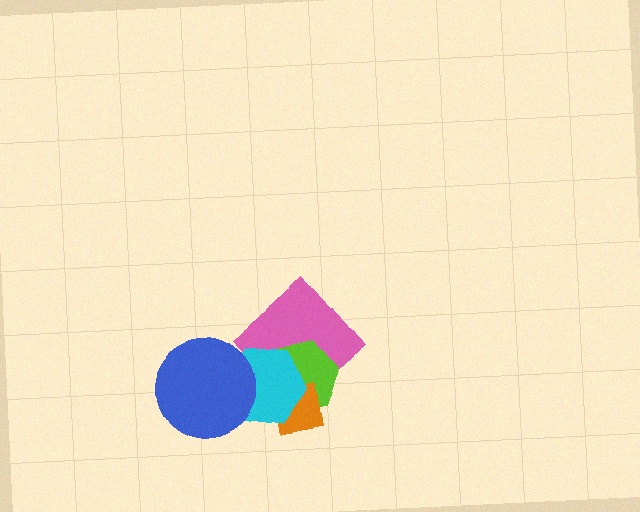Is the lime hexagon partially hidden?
Yes, it is partially covered by another shape.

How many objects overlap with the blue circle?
1 object overlaps with the blue circle.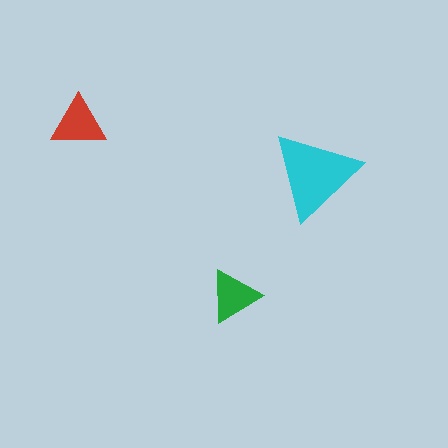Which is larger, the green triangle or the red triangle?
The red one.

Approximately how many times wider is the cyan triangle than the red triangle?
About 1.5 times wider.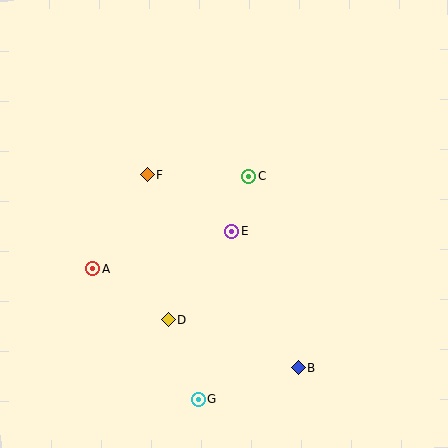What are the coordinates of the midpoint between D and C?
The midpoint between D and C is at (208, 248).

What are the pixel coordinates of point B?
Point B is at (298, 368).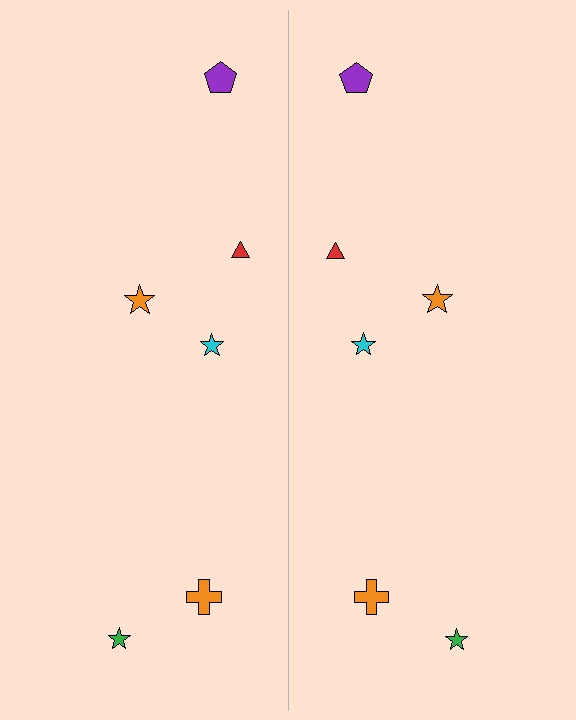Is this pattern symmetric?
Yes, this pattern has bilateral (reflection) symmetry.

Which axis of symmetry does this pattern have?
The pattern has a vertical axis of symmetry running through the center of the image.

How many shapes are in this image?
There are 12 shapes in this image.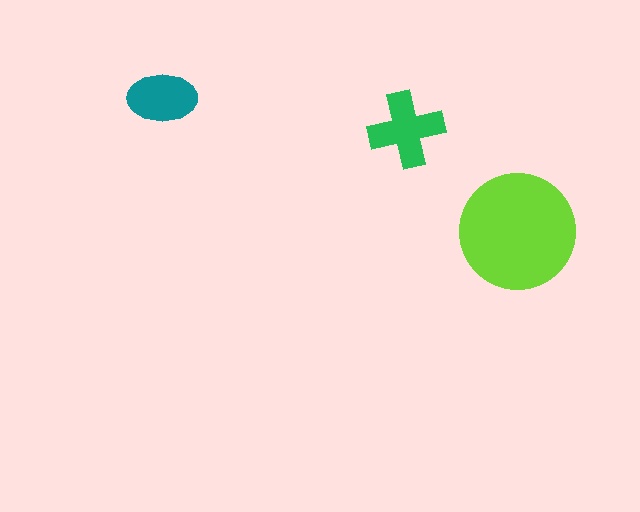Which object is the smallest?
The teal ellipse.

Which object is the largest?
The lime circle.